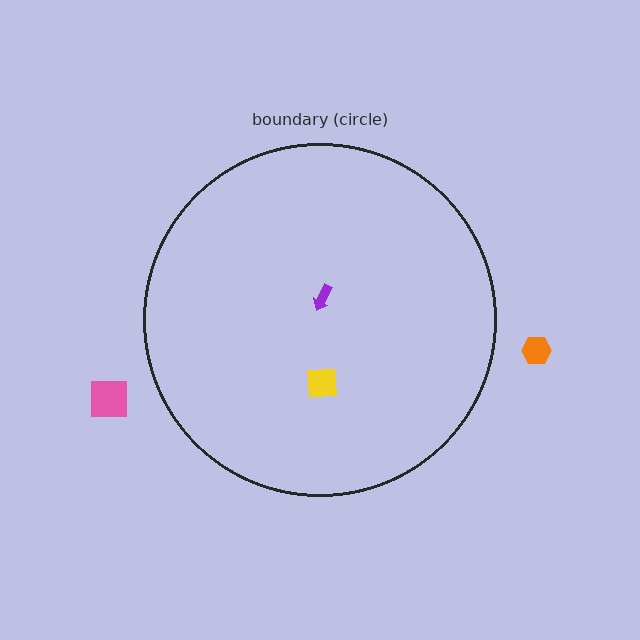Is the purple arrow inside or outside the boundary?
Inside.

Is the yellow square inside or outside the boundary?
Inside.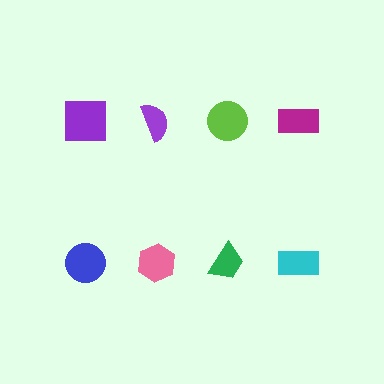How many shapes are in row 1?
4 shapes.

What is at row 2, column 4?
A cyan rectangle.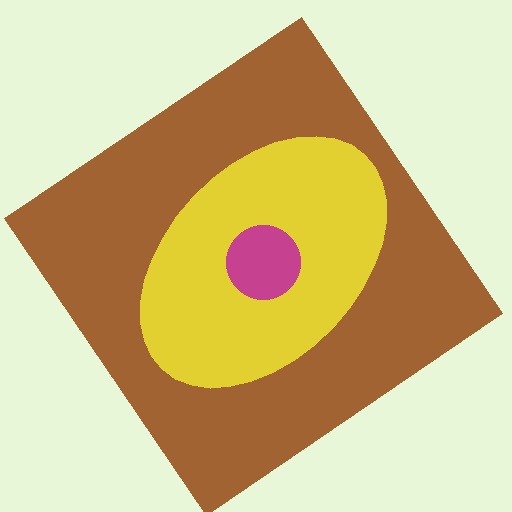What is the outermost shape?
The brown diamond.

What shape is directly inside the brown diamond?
The yellow ellipse.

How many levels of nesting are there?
3.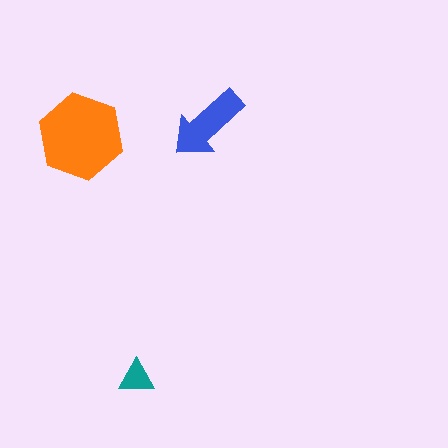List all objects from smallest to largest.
The teal triangle, the blue arrow, the orange hexagon.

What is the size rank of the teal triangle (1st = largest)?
3rd.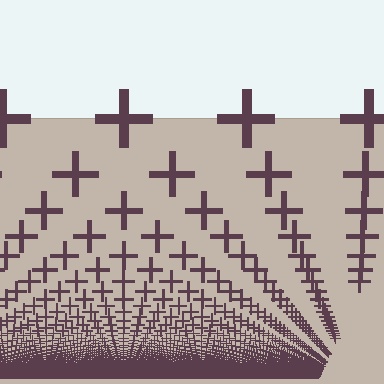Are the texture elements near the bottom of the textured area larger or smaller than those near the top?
Smaller. The gradient is inverted — elements near the bottom are smaller and denser.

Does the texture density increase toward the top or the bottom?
Density increases toward the bottom.